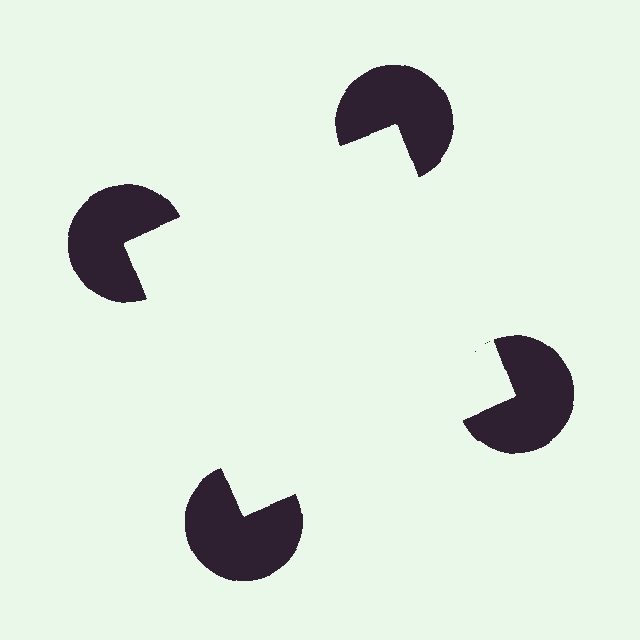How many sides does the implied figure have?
4 sides.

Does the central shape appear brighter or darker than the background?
It typically appears slightly brighter than the background, even though no actual brightness change is drawn.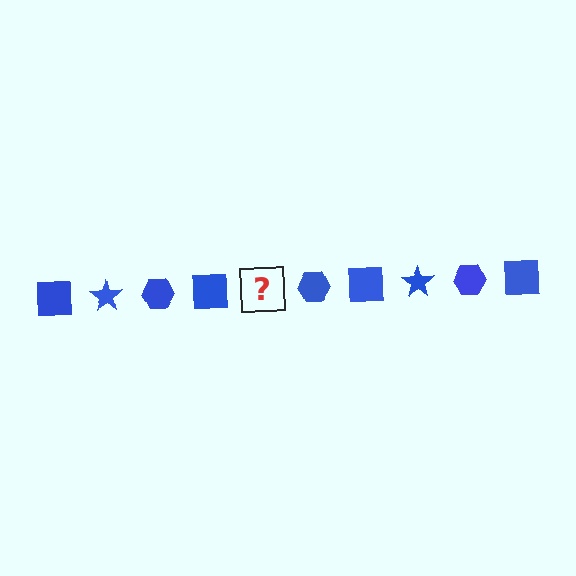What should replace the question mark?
The question mark should be replaced with a blue star.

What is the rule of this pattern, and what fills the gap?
The rule is that the pattern cycles through square, star, hexagon shapes in blue. The gap should be filled with a blue star.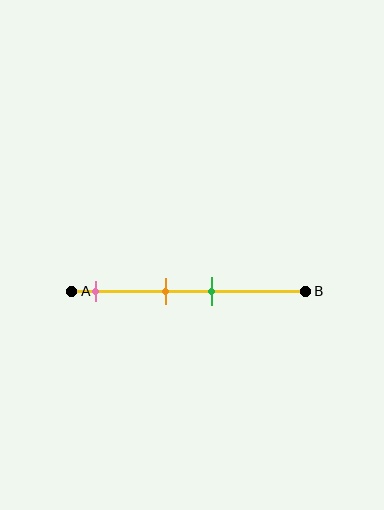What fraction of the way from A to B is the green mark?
The green mark is approximately 60% (0.6) of the way from A to B.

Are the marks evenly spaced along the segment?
No, the marks are not evenly spaced.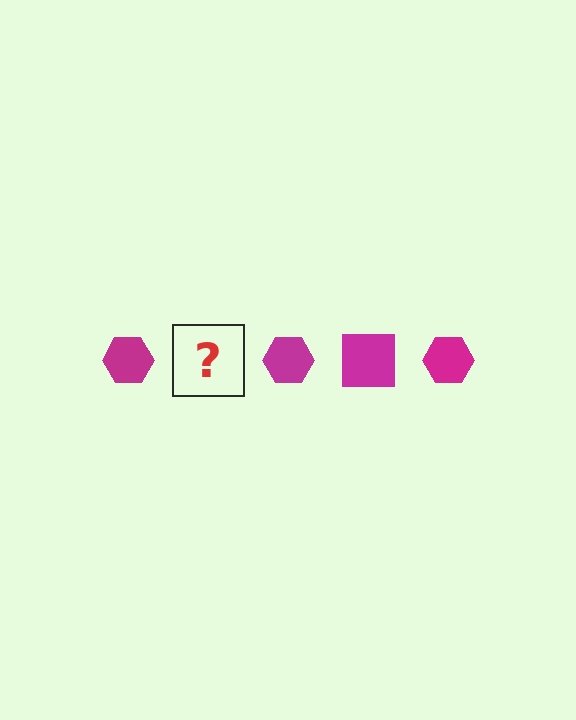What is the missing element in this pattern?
The missing element is a magenta square.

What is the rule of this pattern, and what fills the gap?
The rule is that the pattern cycles through hexagon, square shapes in magenta. The gap should be filled with a magenta square.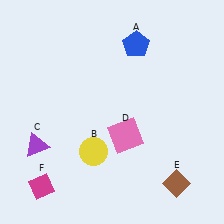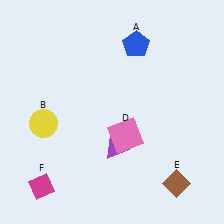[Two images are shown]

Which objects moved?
The objects that moved are: the yellow circle (B), the purple triangle (C).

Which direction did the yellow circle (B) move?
The yellow circle (B) moved left.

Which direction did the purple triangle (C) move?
The purple triangle (C) moved right.